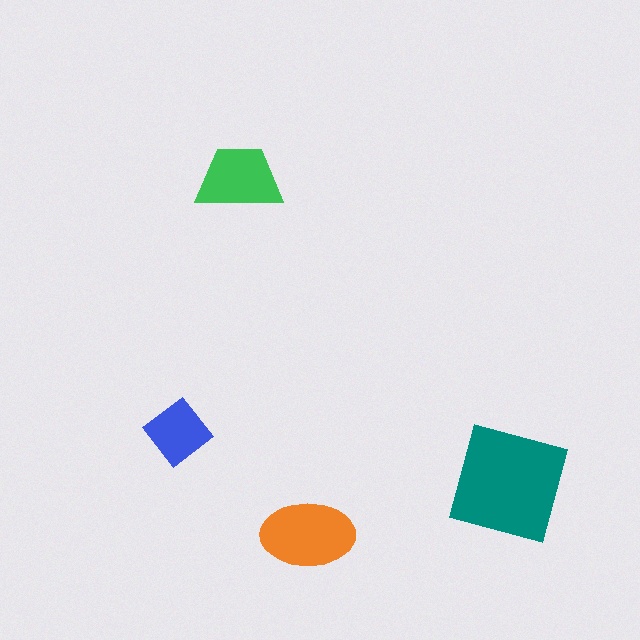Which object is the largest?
The teal square.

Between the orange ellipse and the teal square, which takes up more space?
The teal square.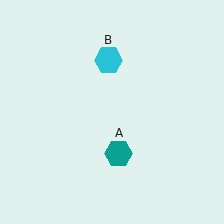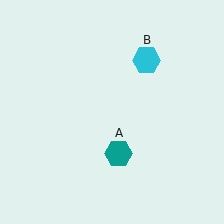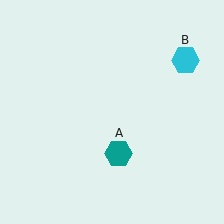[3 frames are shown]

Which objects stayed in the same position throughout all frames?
Teal hexagon (object A) remained stationary.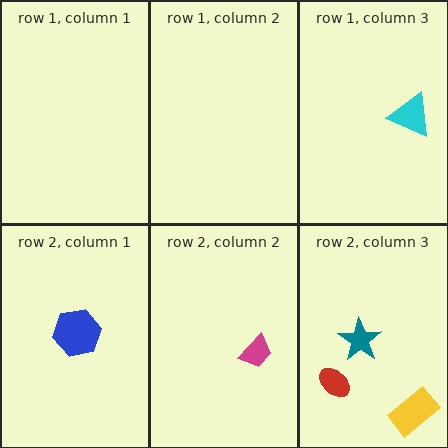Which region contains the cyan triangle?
The row 1, column 3 region.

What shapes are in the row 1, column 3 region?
The cyan triangle.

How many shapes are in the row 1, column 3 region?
1.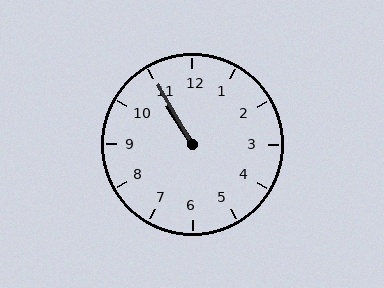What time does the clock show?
10:55.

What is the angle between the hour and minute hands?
Approximately 2 degrees.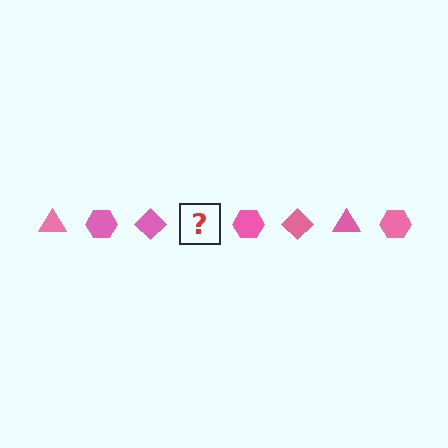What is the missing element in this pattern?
The missing element is a pink triangle.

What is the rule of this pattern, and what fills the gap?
The rule is that the pattern cycles through triangle, hexagon, diamond shapes in pink. The gap should be filled with a pink triangle.